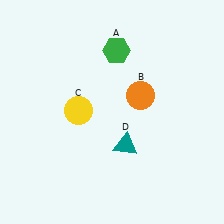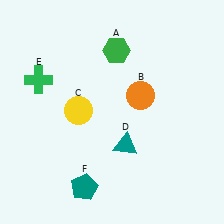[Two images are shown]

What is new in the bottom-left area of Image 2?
A teal pentagon (F) was added in the bottom-left area of Image 2.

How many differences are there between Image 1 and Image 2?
There are 2 differences between the two images.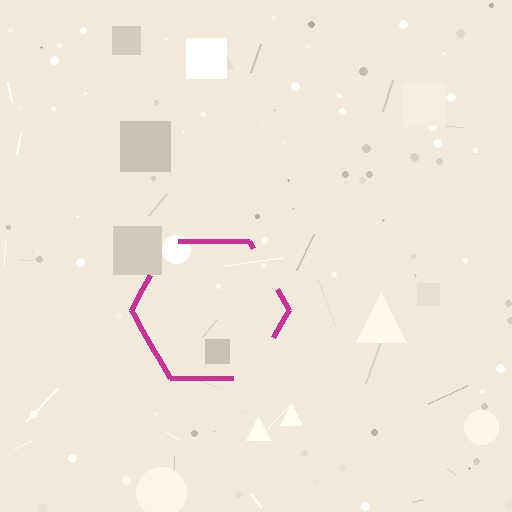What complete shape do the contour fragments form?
The contour fragments form a hexagon.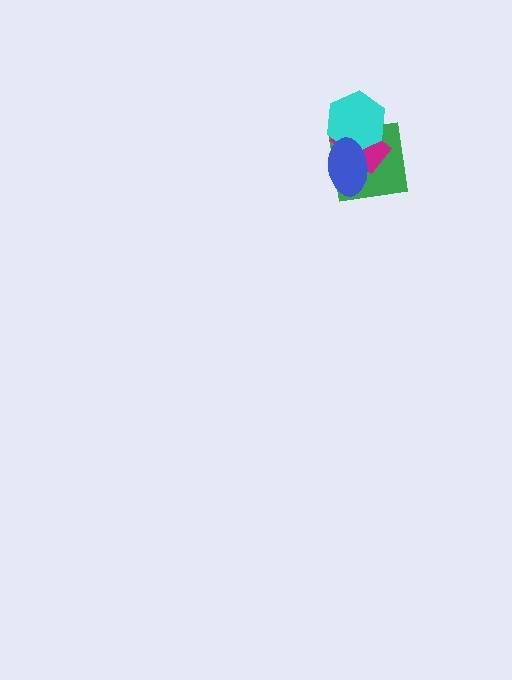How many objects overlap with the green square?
3 objects overlap with the green square.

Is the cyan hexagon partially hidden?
Yes, it is partially covered by another shape.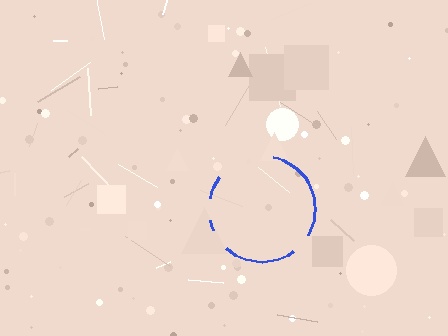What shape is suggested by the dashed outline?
The dashed outline suggests a circle.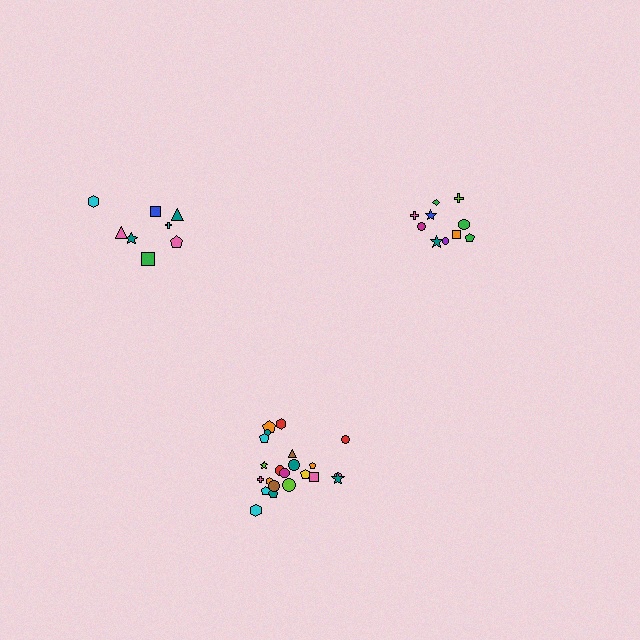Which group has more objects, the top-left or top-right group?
The top-right group.